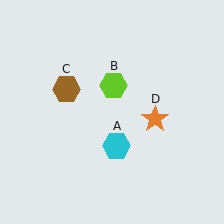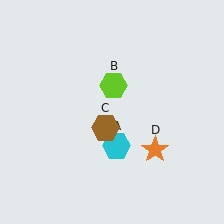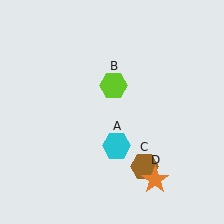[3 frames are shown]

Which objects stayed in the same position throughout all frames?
Cyan hexagon (object A) and lime hexagon (object B) remained stationary.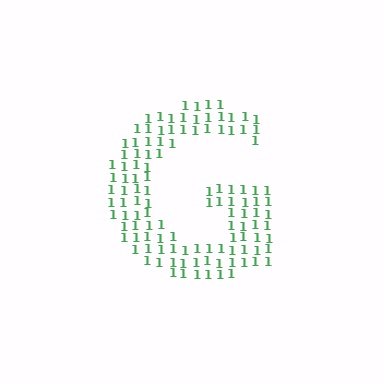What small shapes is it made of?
It is made of small digit 1's.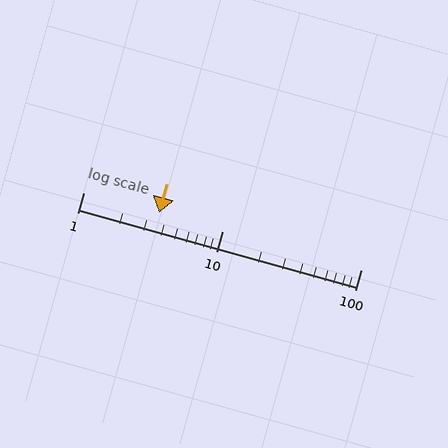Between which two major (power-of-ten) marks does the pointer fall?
The pointer is between 1 and 10.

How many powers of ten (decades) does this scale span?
The scale spans 2 decades, from 1 to 100.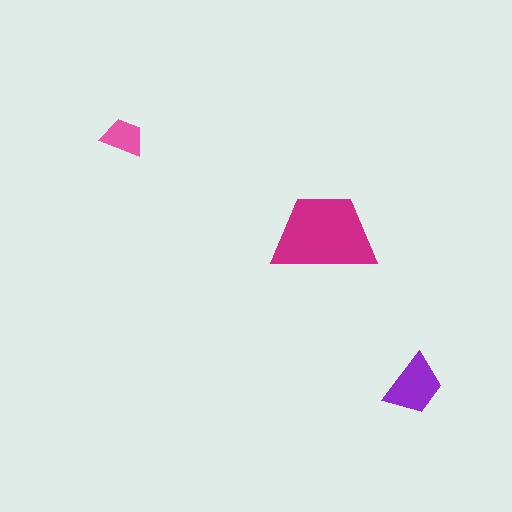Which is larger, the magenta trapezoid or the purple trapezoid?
The magenta one.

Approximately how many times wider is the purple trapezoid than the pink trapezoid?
About 1.5 times wider.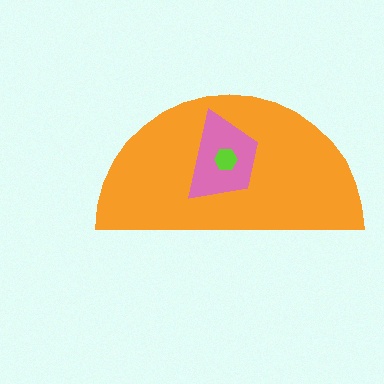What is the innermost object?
The lime hexagon.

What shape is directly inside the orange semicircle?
The pink trapezoid.